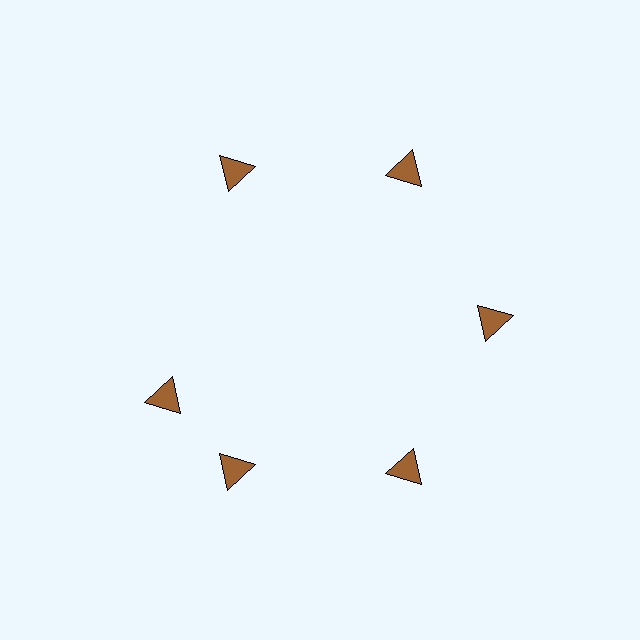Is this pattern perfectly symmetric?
No. The 6 brown triangles are arranged in a ring, but one element near the 9 o'clock position is rotated out of alignment along the ring, breaking the 6-fold rotational symmetry.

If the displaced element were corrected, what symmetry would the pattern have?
It would have 6-fold rotational symmetry — the pattern would map onto itself every 60 degrees.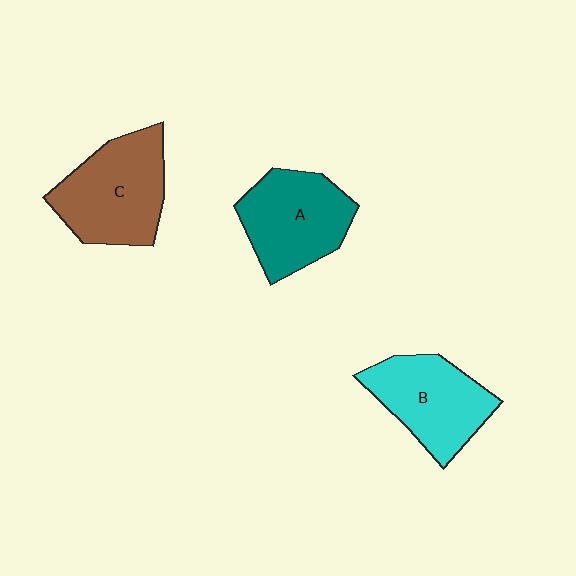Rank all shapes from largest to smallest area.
From largest to smallest: C (brown), A (teal), B (cyan).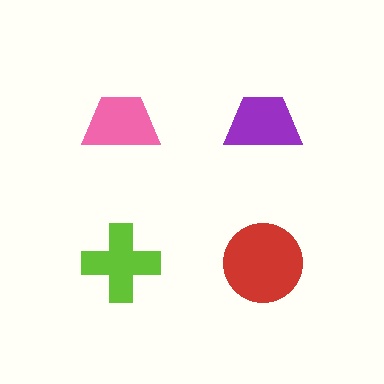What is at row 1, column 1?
A pink trapezoid.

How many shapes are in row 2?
2 shapes.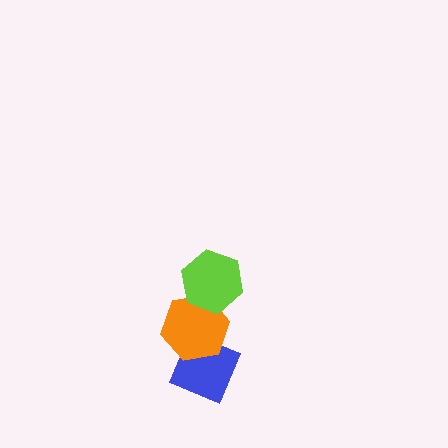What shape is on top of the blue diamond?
The orange hexagon is on top of the blue diamond.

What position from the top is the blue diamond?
The blue diamond is 3rd from the top.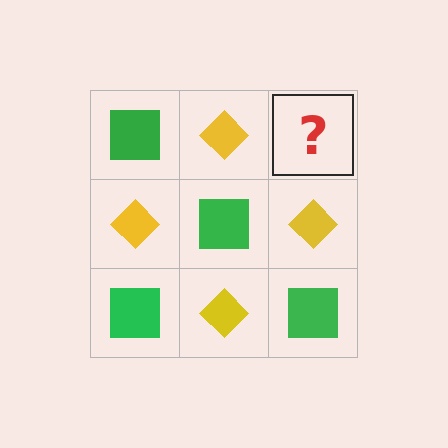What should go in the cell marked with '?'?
The missing cell should contain a green square.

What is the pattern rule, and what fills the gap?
The rule is that it alternates green square and yellow diamond in a checkerboard pattern. The gap should be filled with a green square.